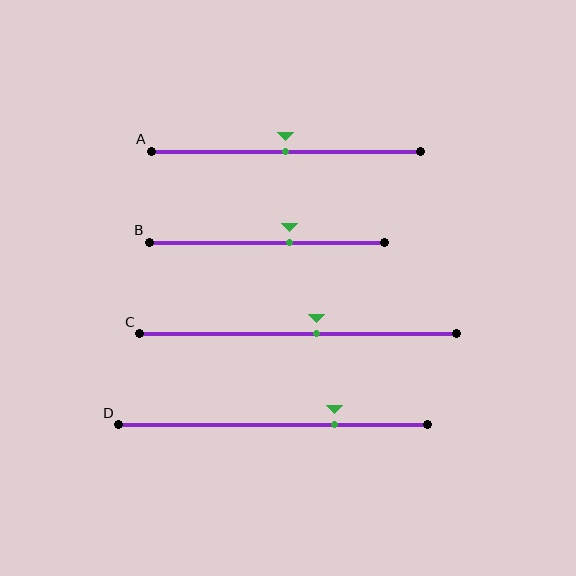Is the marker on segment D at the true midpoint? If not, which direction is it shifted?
No, the marker on segment D is shifted to the right by about 20% of the segment length.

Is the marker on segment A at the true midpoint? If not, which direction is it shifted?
Yes, the marker on segment A is at the true midpoint.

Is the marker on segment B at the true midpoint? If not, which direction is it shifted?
No, the marker on segment B is shifted to the right by about 10% of the segment length.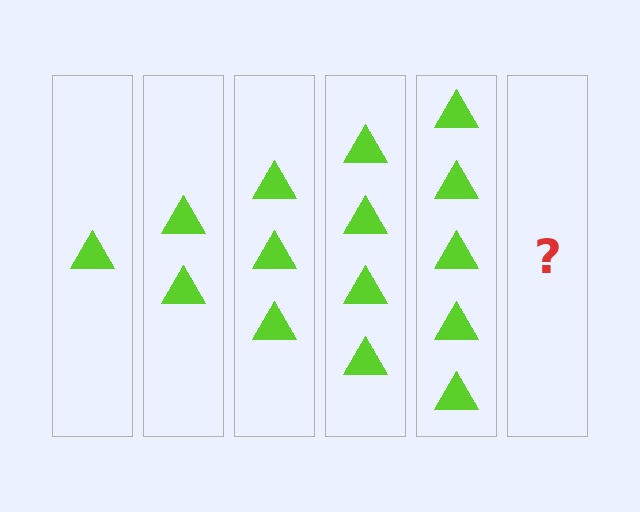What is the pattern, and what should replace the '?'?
The pattern is that each step adds one more triangle. The '?' should be 6 triangles.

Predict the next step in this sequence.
The next step is 6 triangles.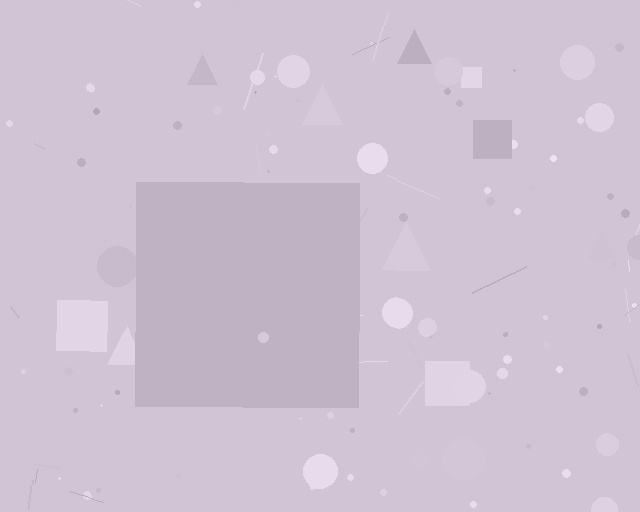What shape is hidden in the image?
A square is hidden in the image.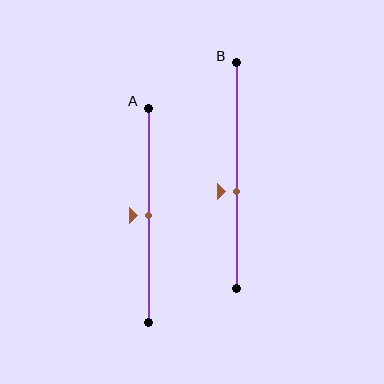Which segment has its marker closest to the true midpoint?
Segment A has its marker closest to the true midpoint.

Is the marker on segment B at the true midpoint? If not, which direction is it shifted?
No, the marker on segment B is shifted downward by about 7% of the segment length.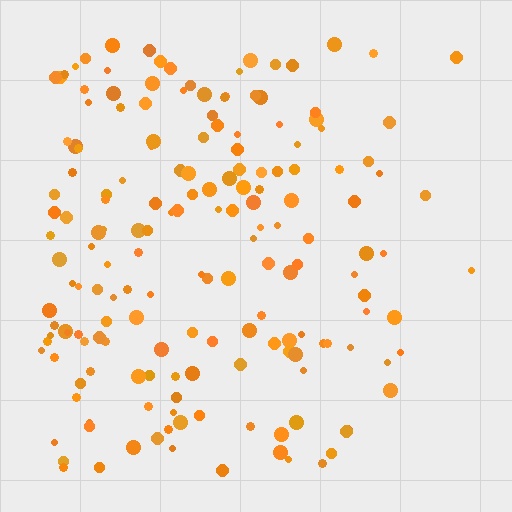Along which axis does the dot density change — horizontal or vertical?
Horizontal.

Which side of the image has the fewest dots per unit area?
The right.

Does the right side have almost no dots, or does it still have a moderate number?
Still a moderate number, just noticeably fewer than the left.